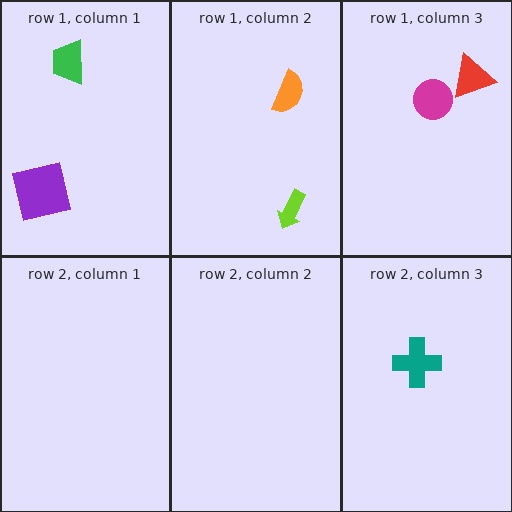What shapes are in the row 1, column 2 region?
The orange semicircle, the lime arrow.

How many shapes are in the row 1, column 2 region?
2.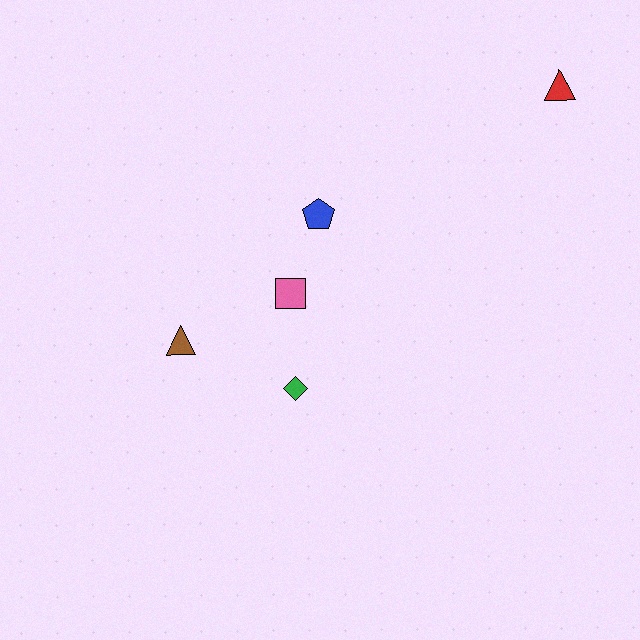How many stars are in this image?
There are no stars.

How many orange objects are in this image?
There are no orange objects.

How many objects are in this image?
There are 5 objects.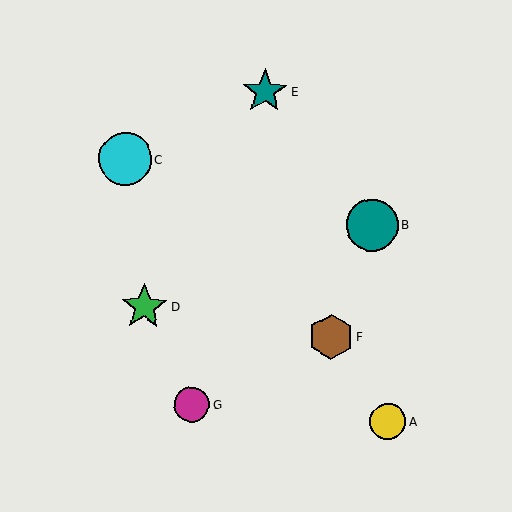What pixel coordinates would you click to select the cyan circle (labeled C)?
Click at (125, 159) to select the cyan circle C.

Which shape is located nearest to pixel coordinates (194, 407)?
The magenta circle (labeled G) at (192, 405) is nearest to that location.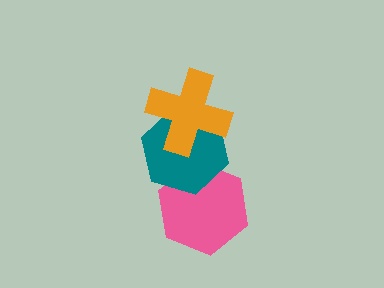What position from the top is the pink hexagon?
The pink hexagon is 3rd from the top.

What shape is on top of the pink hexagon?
The teal hexagon is on top of the pink hexagon.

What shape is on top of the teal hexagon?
The orange cross is on top of the teal hexagon.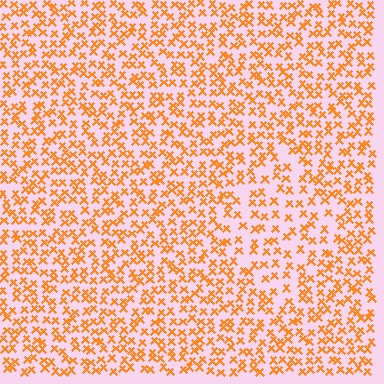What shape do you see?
I see a diamond.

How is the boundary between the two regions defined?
The boundary is defined by a change in element density (approximately 1.6x ratio). All elements are the same color, size, and shape.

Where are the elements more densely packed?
The elements are more densely packed outside the diamond boundary.